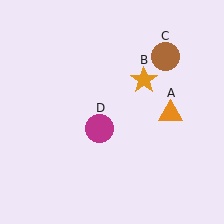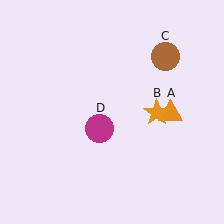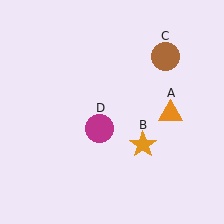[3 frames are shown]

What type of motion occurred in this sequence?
The orange star (object B) rotated clockwise around the center of the scene.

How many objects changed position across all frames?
1 object changed position: orange star (object B).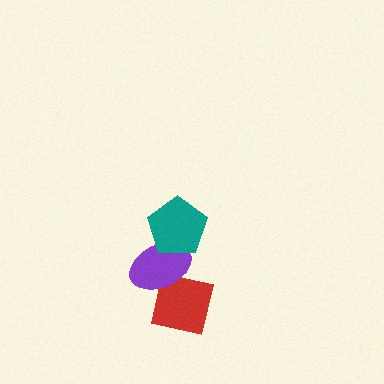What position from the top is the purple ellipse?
The purple ellipse is 2nd from the top.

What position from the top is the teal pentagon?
The teal pentagon is 1st from the top.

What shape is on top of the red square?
The purple ellipse is on top of the red square.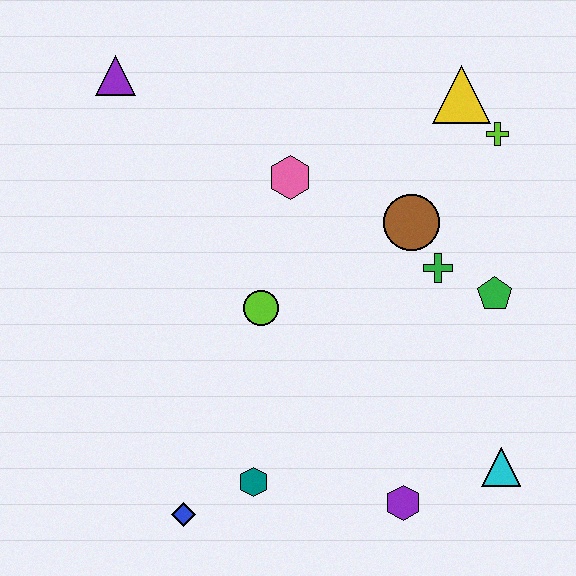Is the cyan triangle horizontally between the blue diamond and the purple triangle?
No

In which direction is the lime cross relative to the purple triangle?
The lime cross is to the right of the purple triangle.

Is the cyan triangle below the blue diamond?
No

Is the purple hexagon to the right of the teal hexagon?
Yes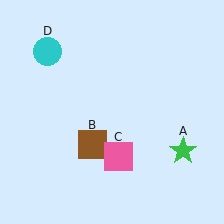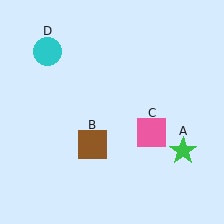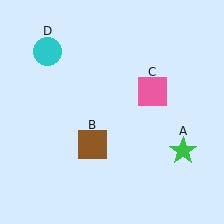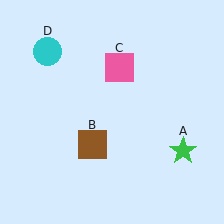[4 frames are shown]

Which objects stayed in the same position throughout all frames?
Green star (object A) and brown square (object B) and cyan circle (object D) remained stationary.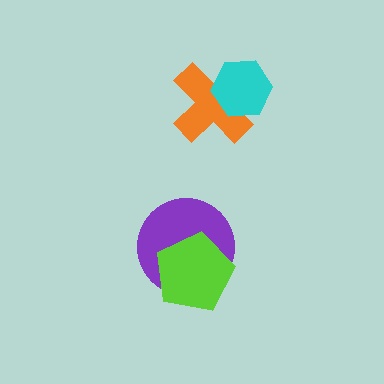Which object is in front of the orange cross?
The cyan hexagon is in front of the orange cross.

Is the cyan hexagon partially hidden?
No, no other shape covers it.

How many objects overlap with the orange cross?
1 object overlaps with the orange cross.